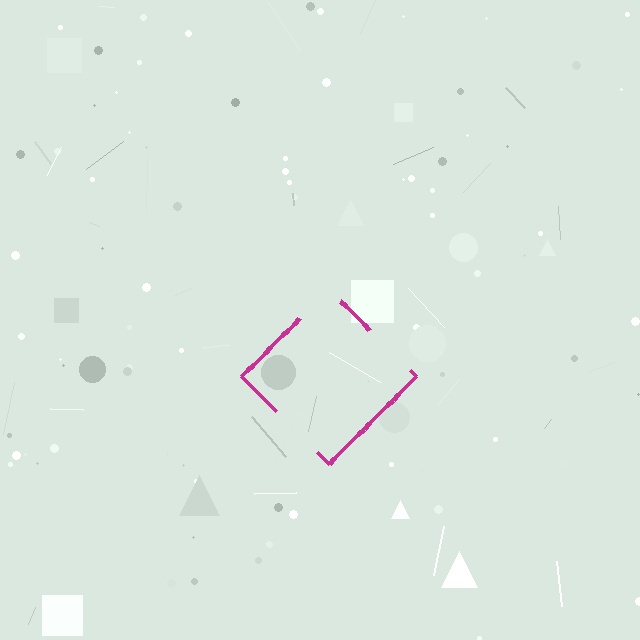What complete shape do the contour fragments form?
The contour fragments form a diamond.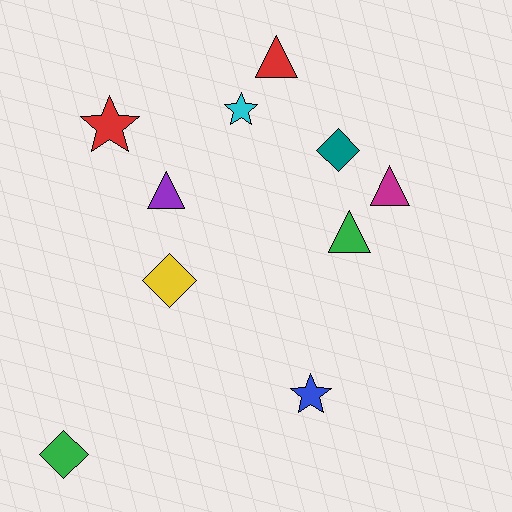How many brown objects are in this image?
There are no brown objects.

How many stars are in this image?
There are 3 stars.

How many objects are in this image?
There are 10 objects.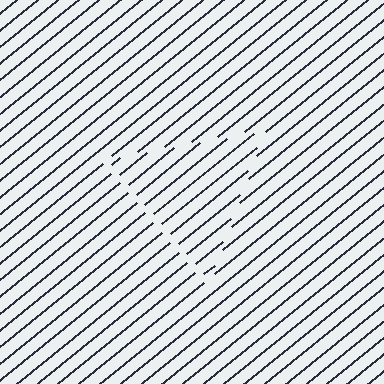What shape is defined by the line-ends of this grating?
An illusory triangle. The interior of the shape contains the same grating, shifted by half a period — the contour is defined by the phase discontinuity where line-ends from the inner and outer gratings abut.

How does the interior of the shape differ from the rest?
The interior of the shape contains the same grating, shifted by half a period — the contour is defined by the phase discontinuity where line-ends from the inner and outer gratings abut.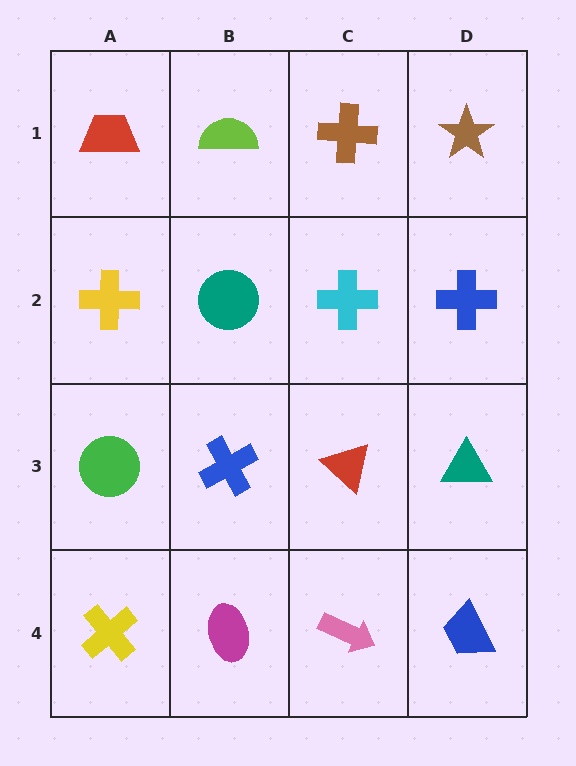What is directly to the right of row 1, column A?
A lime semicircle.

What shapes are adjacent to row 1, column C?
A cyan cross (row 2, column C), a lime semicircle (row 1, column B), a brown star (row 1, column D).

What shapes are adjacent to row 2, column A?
A red trapezoid (row 1, column A), a green circle (row 3, column A), a teal circle (row 2, column B).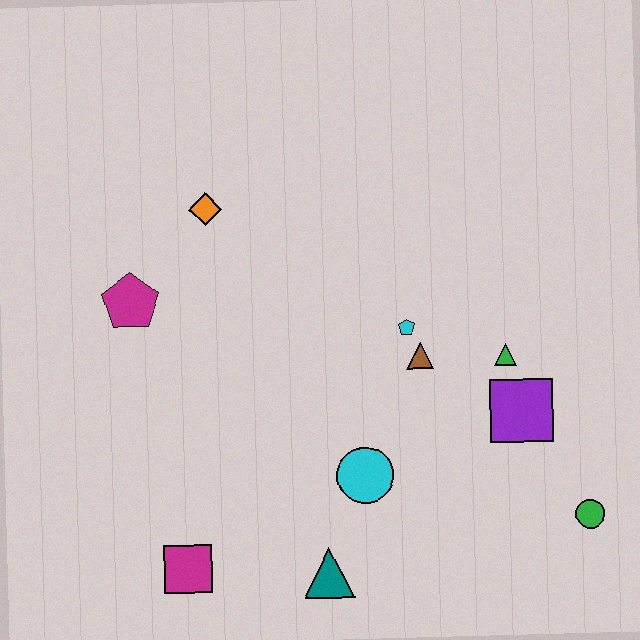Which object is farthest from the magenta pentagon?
The green circle is farthest from the magenta pentagon.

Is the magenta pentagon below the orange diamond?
Yes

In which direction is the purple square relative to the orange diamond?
The purple square is to the right of the orange diamond.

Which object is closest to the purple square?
The green triangle is closest to the purple square.